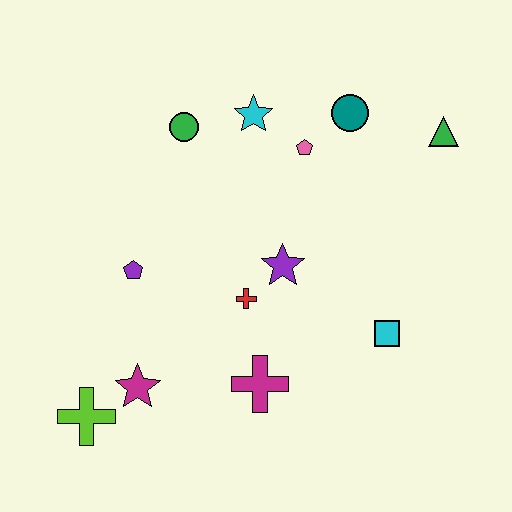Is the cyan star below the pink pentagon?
No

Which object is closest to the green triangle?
The teal circle is closest to the green triangle.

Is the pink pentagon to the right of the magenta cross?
Yes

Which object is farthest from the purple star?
The lime cross is farthest from the purple star.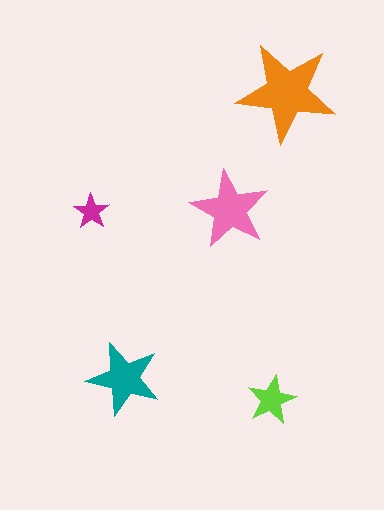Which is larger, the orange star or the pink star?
The orange one.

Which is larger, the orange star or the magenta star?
The orange one.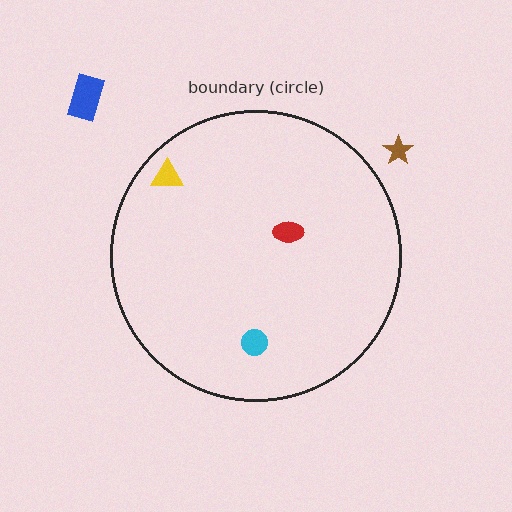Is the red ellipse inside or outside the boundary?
Inside.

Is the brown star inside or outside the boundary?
Outside.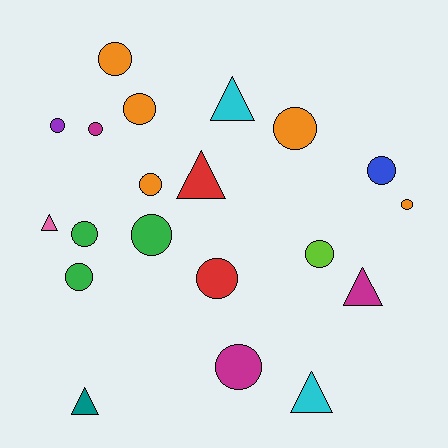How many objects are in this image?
There are 20 objects.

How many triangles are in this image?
There are 6 triangles.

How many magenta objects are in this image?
There are 3 magenta objects.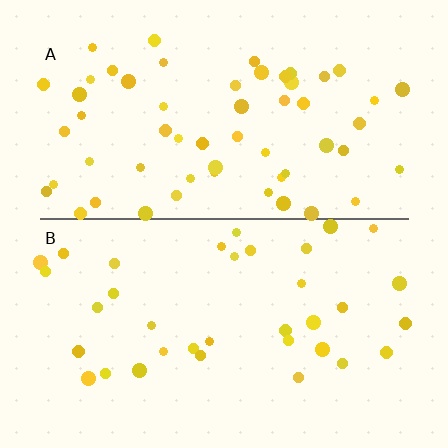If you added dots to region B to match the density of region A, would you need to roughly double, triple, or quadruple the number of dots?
Approximately double.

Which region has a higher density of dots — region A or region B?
A (the top).